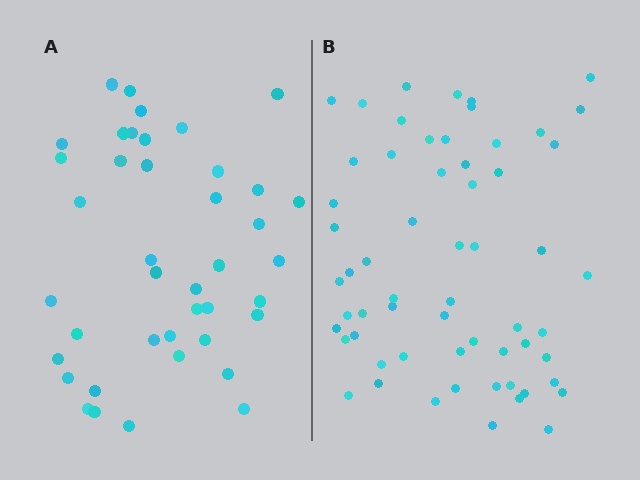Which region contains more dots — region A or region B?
Region B (the right region) has more dots.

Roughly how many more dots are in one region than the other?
Region B has approximately 20 more dots than region A.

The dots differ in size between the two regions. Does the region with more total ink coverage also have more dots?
No. Region A has more total ink coverage because its dots are larger, but region B actually contains more individual dots. Total area can be misleading — the number of items is what matters here.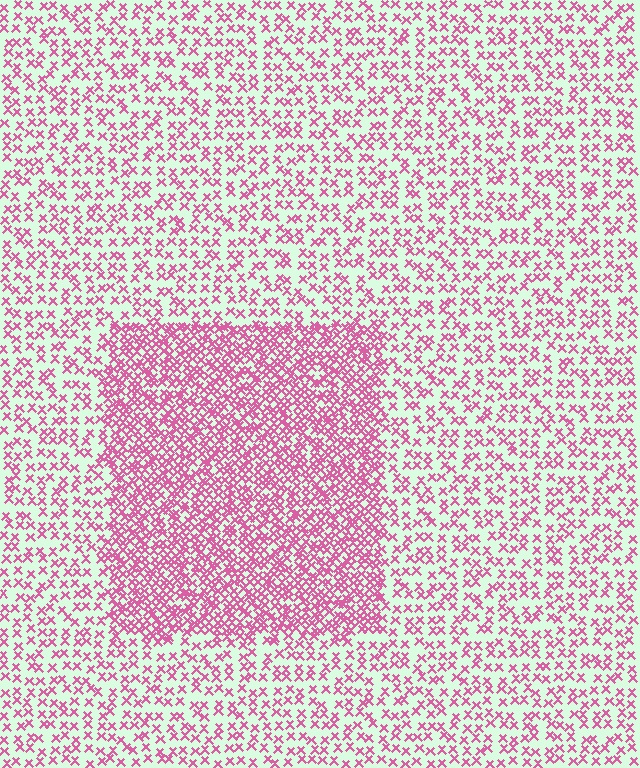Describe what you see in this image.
The image contains small pink elements arranged at two different densities. A rectangle-shaped region is visible where the elements are more densely packed than the surrounding area.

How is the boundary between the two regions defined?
The boundary is defined by a change in element density (approximately 2.2x ratio). All elements are the same color, size, and shape.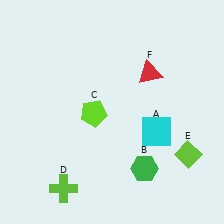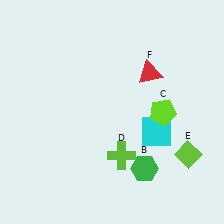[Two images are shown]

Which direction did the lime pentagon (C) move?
The lime pentagon (C) moved right.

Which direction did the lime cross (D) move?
The lime cross (D) moved right.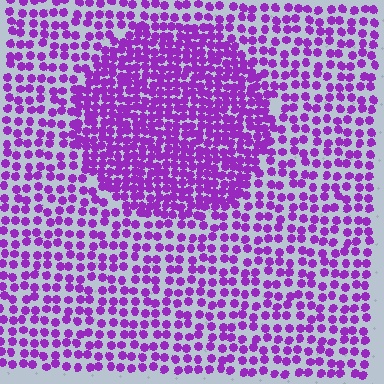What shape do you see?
I see a circle.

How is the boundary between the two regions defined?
The boundary is defined by a change in element density (approximately 1.9x ratio). All elements are the same color, size, and shape.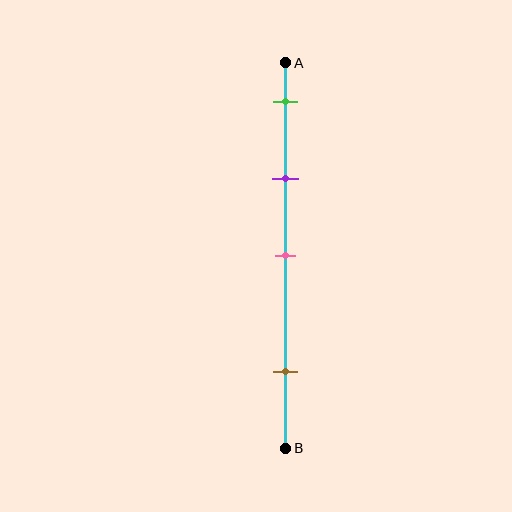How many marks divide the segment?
There are 4 marks dividing the segment.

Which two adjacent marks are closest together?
The green and purple marks are the closest adjacent pair.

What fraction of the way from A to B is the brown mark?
The brown mark is approximately 80% (0.8) of the way from A to B.